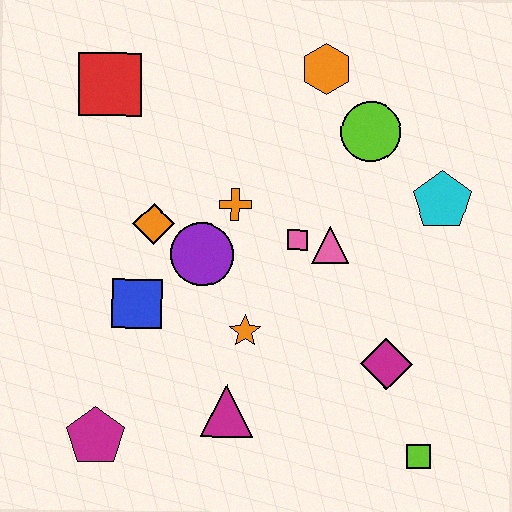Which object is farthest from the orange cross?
The lime square is farthest from the orange cross.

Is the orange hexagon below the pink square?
No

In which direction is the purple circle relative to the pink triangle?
The purple circle is to the left of the pink triangle.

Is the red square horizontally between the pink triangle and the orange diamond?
No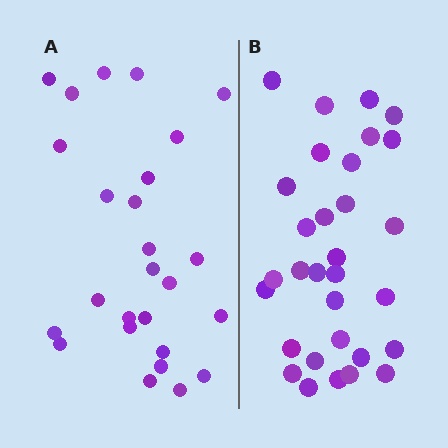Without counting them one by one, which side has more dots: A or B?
Region B (the right region) has more dots.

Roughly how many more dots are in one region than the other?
Region B has about 5 more dots than region A.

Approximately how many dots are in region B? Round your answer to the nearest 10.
About 30 dots. (The exact count is 31, which rounds to 30.)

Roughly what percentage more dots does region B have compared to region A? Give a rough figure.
About 20% more.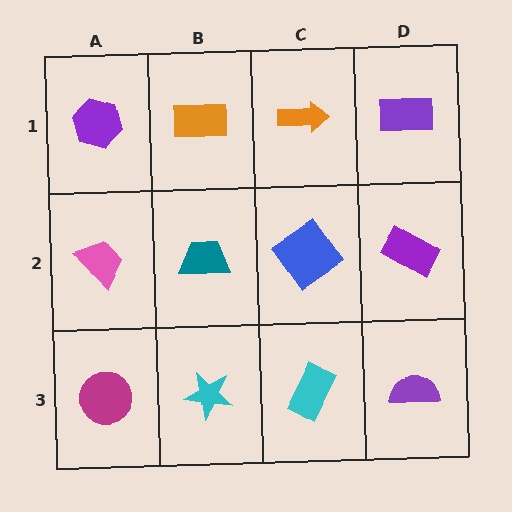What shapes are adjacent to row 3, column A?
A pink trapezoid (row 2, column A), a cyan star (row 3, column B).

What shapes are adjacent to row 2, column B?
An orange rectangle (row 1, column B), a cyan star (row 3, column B), a pink trapezoid (row 2, column A), a blue diamond (row 2, column C).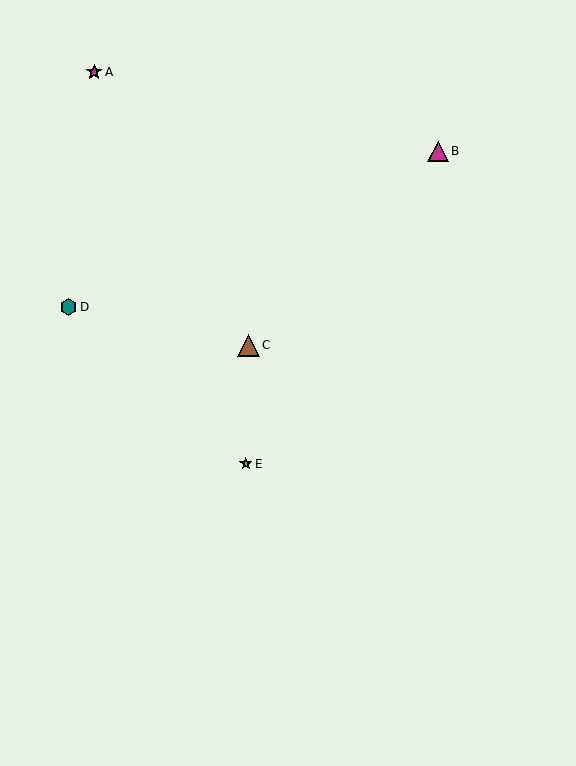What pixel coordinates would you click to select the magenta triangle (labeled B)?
Click at (438, 151) to select the magenta triangle B.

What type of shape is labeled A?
Shape A is a magenta star.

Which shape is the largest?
The brown triangle (labeled C) is the largest.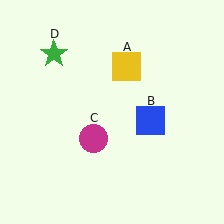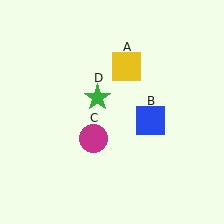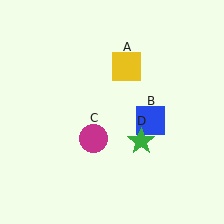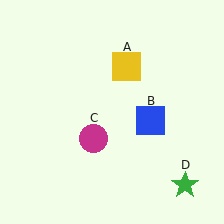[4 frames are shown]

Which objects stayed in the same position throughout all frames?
Yellow square (object A) and blue square (object B) and magenta circle (object C) remained stationary.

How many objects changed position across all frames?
1 object changed position: green star (object D).